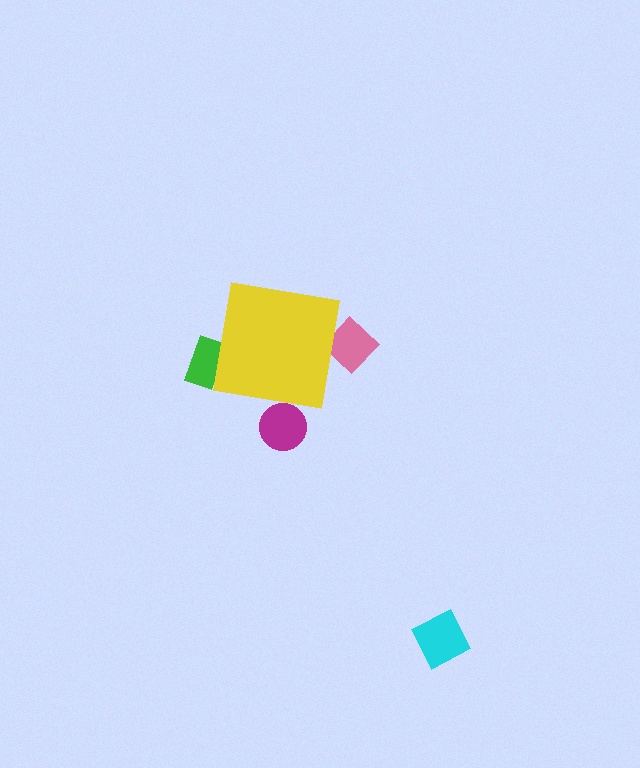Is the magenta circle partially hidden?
Yes, the magenta circle is partially hidden behind the yellow square.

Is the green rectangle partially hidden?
Yes, the green rectangle is partially hidden behind the yellow square.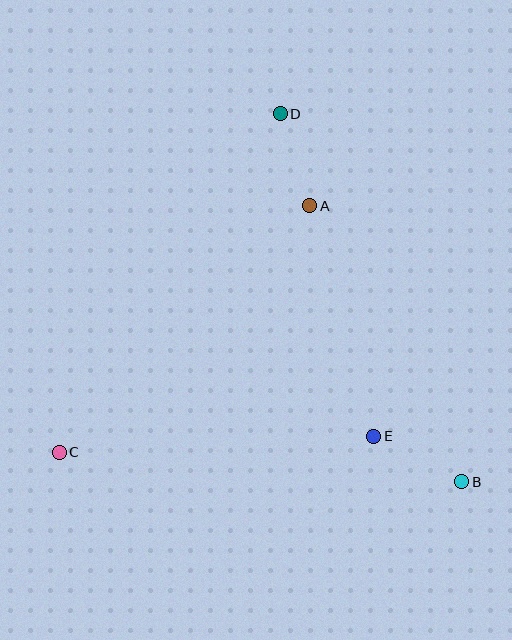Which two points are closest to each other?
Points A and D are closest to each other.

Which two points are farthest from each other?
Points B and D are farthest from each other.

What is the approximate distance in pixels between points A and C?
The distance between A and C is approximately 352 pixels.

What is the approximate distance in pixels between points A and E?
The distance between A and E is approximately 239 pixels.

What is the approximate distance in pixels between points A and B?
The distance between A and B is approximately 315 pixels.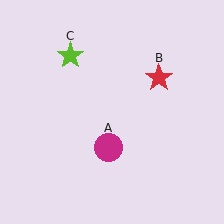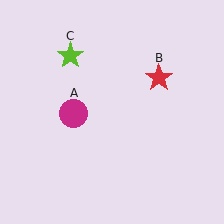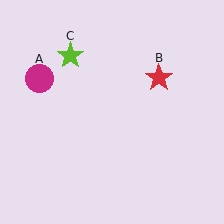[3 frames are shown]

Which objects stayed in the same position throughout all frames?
Red star (object B) and lime star (object C) remained stationary.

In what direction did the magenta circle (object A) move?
The magenta circle (object A) moved up and to the left.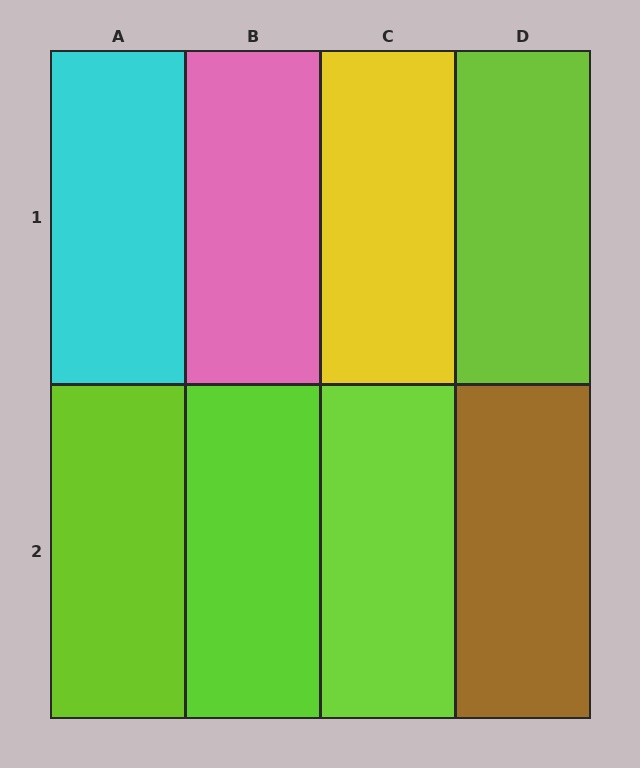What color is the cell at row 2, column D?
Brown.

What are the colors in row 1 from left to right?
Cyan, pink, yellow, lime.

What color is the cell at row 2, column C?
Lime.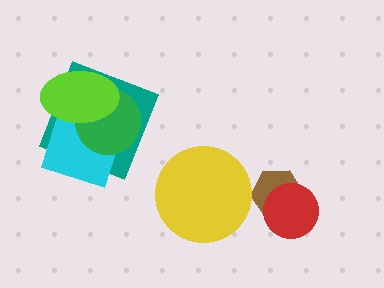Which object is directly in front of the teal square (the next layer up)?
The cyan square is directly in front of the teal square.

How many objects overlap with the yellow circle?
0 objects overlap with the yellow circle.